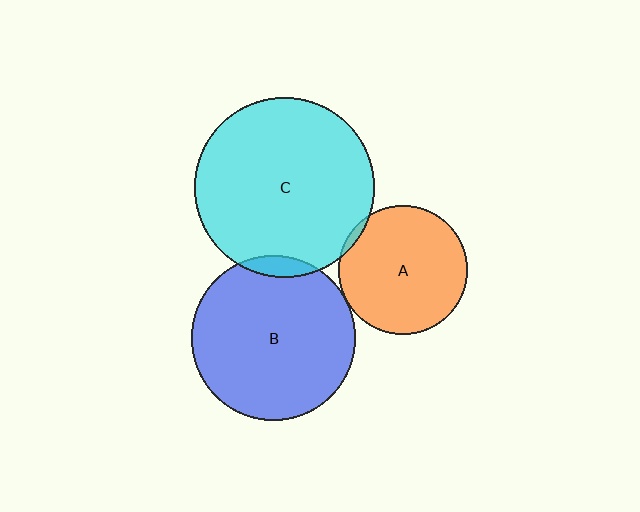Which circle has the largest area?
Circle C (cyan).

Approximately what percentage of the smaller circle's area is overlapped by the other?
Approximately 5%.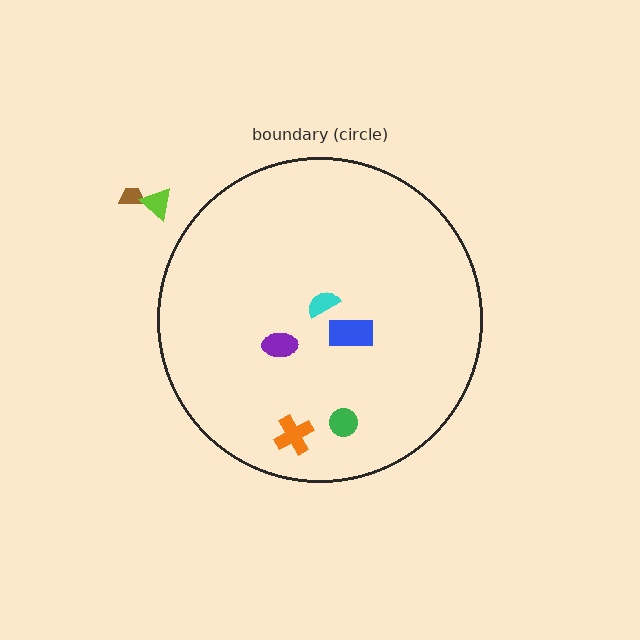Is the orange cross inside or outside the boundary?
Inside.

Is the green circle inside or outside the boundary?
Inside.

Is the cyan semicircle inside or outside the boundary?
Inside.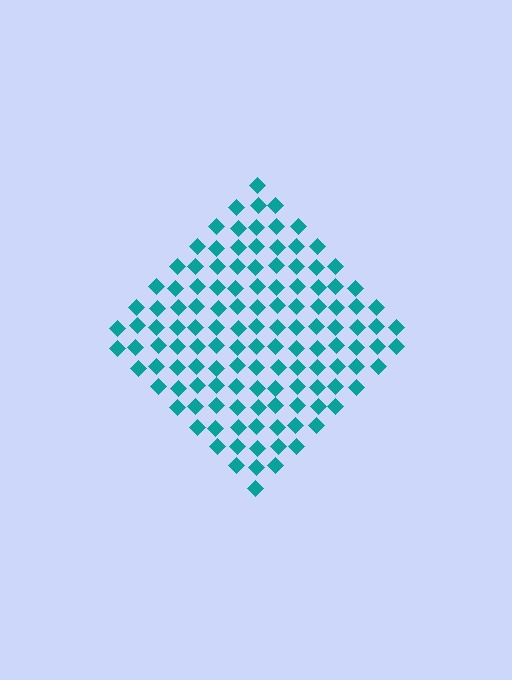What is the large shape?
The large shape is a diamond.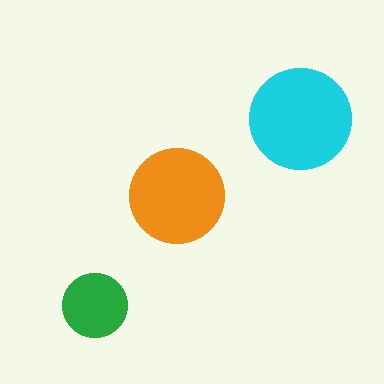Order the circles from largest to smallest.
the cyan one, the orange one, the green one.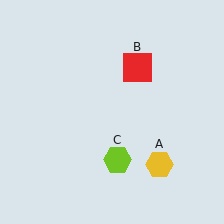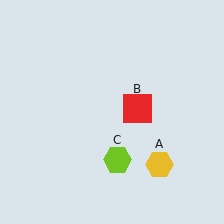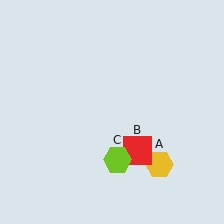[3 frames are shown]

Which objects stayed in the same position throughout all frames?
Yellow hexagon (object A) and lime hexagon (object C) remained stationary.